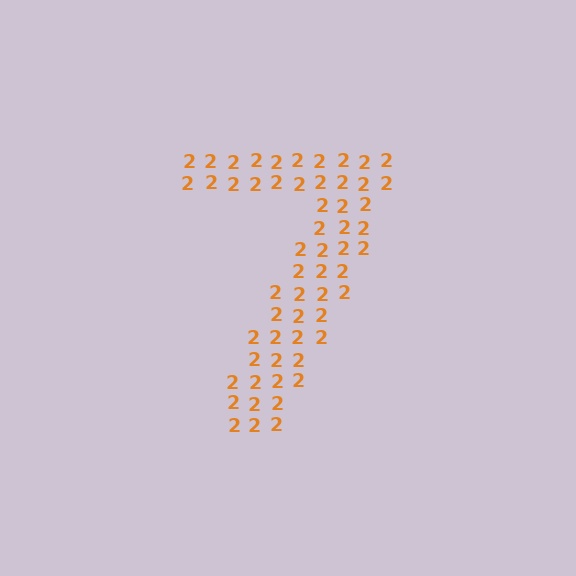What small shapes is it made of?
It is made of small digit 2's.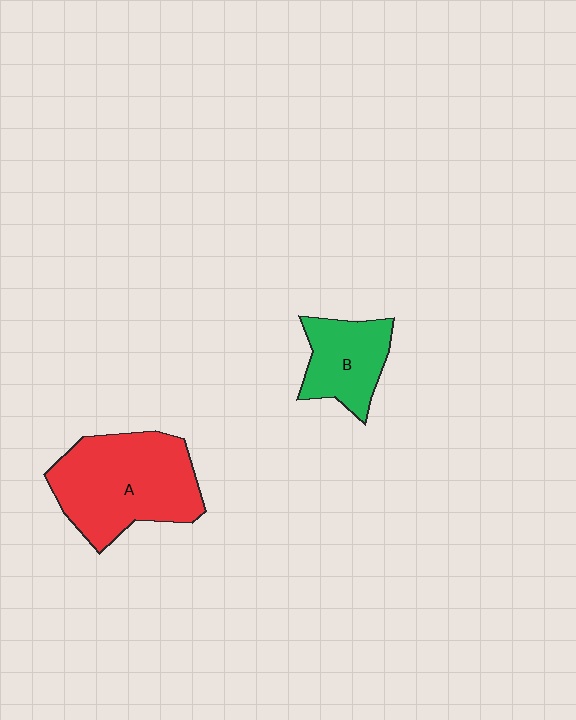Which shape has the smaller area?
Shape B (green).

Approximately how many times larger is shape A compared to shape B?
Approximately 1.9 times.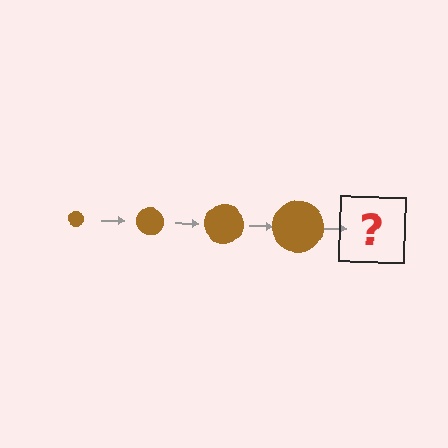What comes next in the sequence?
The next element should be a brown circle, larger than the previous one.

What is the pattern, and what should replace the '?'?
The pattern is that the circle gets progressively larger each step. The '?' should be a brown circle, larger than the previous one.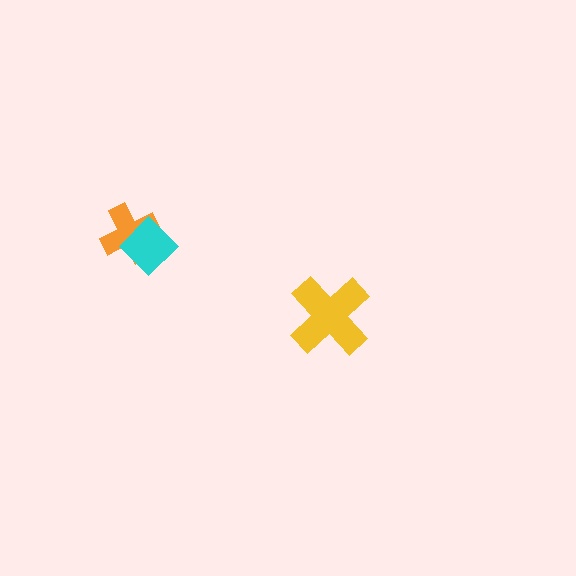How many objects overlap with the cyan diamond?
1 object overlaps with the cyan diamond.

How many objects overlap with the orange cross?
1 object overlaps with the orange cross.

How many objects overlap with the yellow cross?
0 objects overlap with the yellow cross.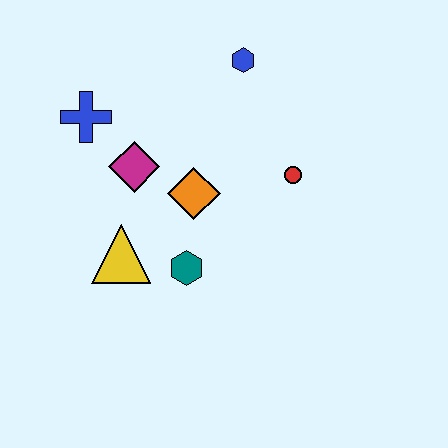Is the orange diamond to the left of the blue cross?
No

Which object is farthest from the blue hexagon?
The yellow triangle is farthest from the blue hexagon.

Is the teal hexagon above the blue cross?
No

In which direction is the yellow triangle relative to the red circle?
The yellow triangle is to the left of the red circle.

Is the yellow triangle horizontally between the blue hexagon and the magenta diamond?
No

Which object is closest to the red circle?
The orange diamond is closest to the red circle.